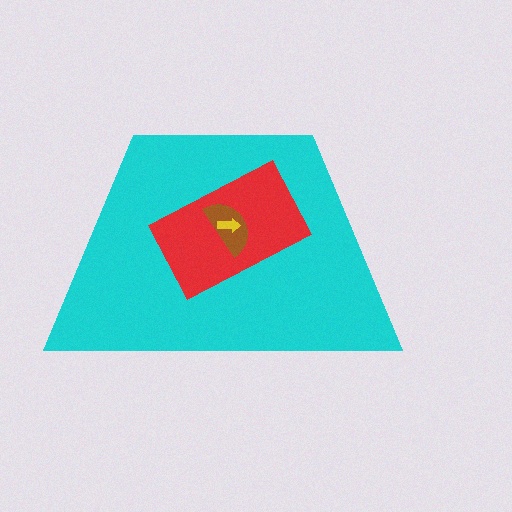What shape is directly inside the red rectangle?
The brown semicircle.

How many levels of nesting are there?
4.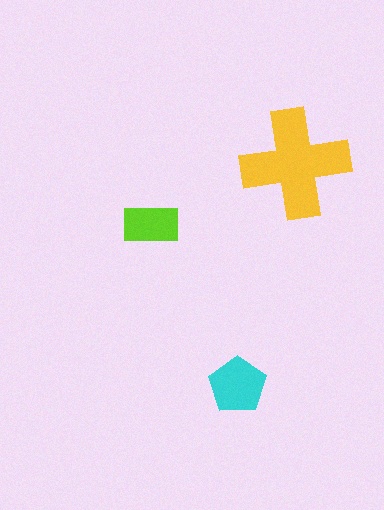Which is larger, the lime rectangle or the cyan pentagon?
The cyan pentagon.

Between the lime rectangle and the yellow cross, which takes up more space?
The yellow cross.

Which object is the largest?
The yellow cross.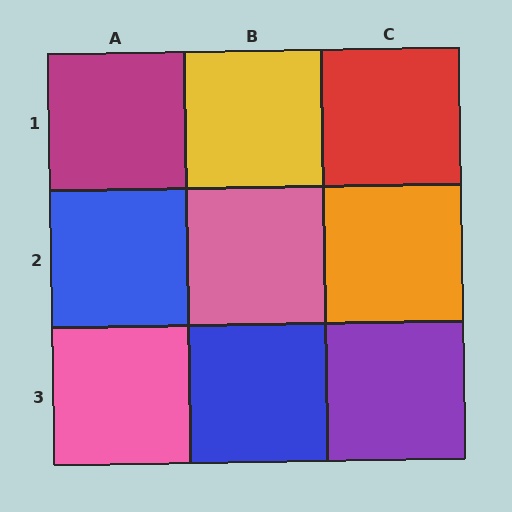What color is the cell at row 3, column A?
Pink.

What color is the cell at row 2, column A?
Blue.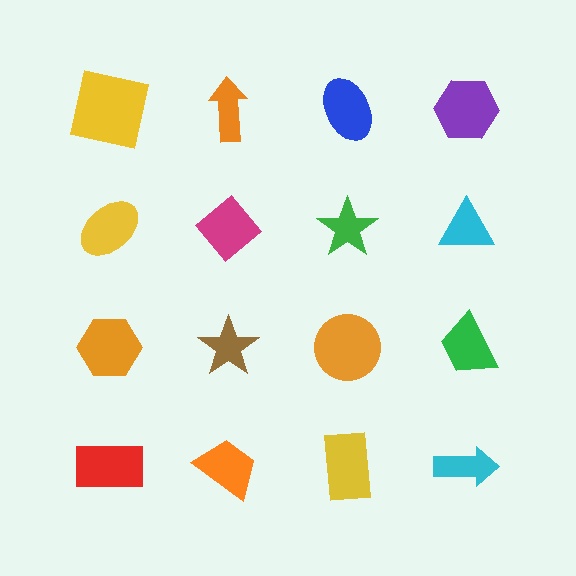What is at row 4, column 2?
An orange trapezoid.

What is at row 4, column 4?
A cyan arrow.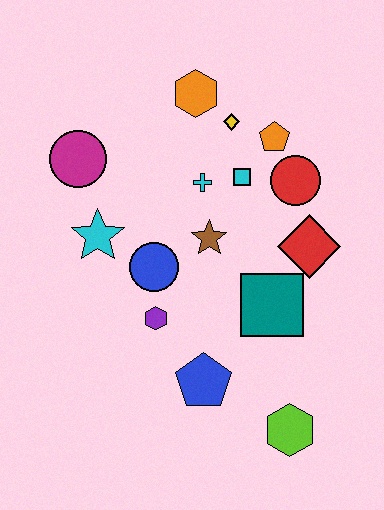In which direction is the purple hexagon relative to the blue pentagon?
The purple hexagon is above the blue pentagon.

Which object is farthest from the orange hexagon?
The lime hexagon is farthest from the orange hexagon.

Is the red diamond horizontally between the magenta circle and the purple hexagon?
No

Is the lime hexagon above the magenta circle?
No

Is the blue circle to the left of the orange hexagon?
Yes